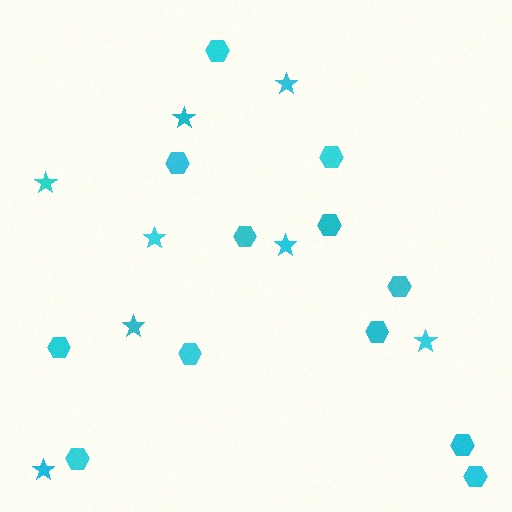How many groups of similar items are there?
There are 2 groups: one group of hexagons (12) and one group of stars (8).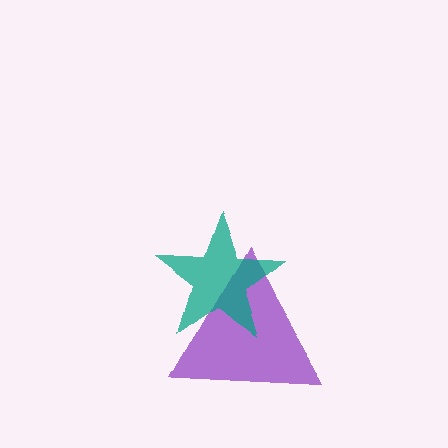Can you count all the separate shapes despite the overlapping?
Yes, there are 2 separate shapes.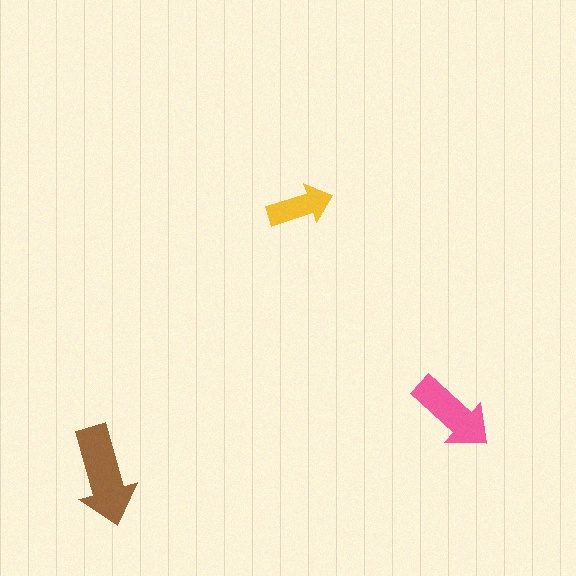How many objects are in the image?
There are 3 objects in the image.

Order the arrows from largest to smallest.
the brown one, the pink one, the yellow one.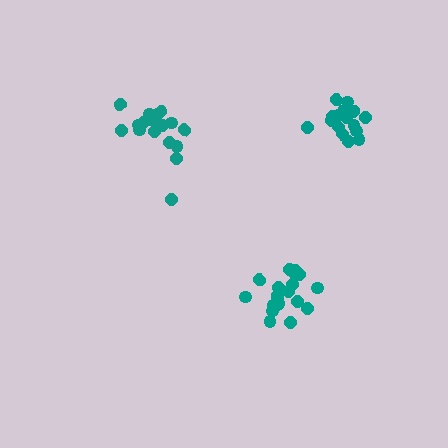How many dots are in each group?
Group 1: 17 dots, Group 2: 17 dots, Group 3: 20 dots (54 total).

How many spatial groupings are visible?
There are 3 spatial groupings.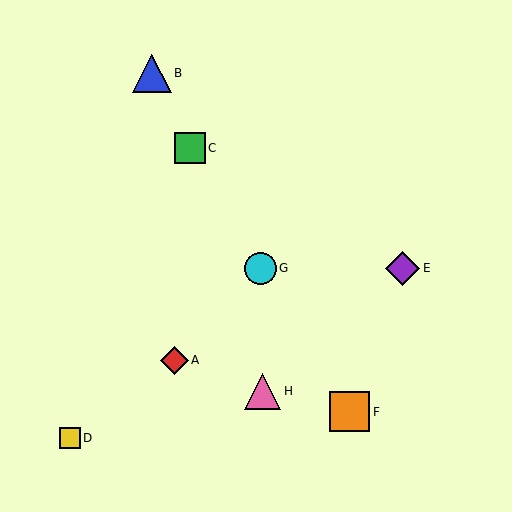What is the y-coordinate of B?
Object B is at y≈73.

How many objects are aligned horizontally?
2 objects (E, G) are aligned horizontally.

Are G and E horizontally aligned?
Yes, both are at y≈268.